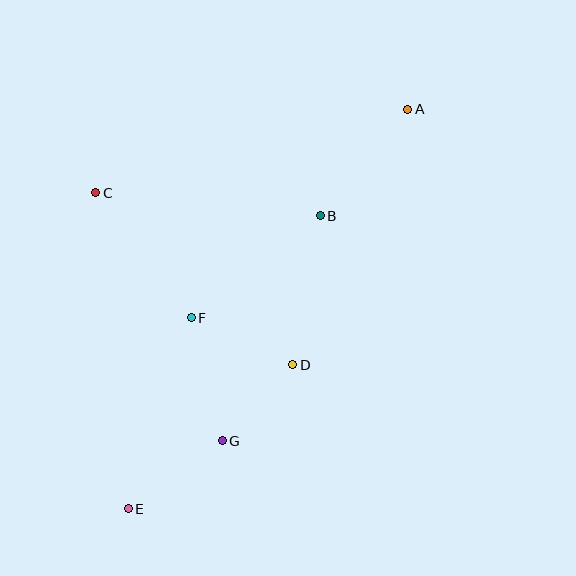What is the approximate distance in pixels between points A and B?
The distance between A and B is approximately 138 pixels.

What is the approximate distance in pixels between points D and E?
The distance between D and E is approximately 219 pixels.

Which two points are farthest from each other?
Points A and E are farthest from each other.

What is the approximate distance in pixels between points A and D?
The distance between A and D is approximately 280 pixels.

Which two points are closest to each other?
Points D and G are closest to each other.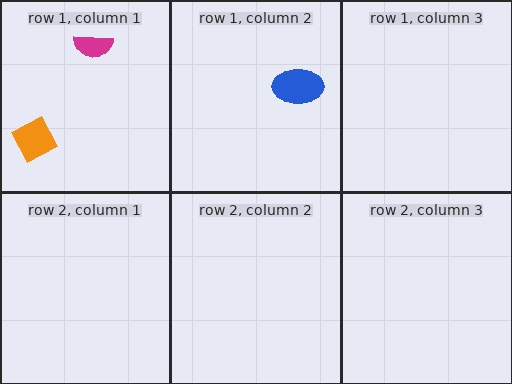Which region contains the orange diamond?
The row 1, column 1 region.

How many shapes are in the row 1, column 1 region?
2.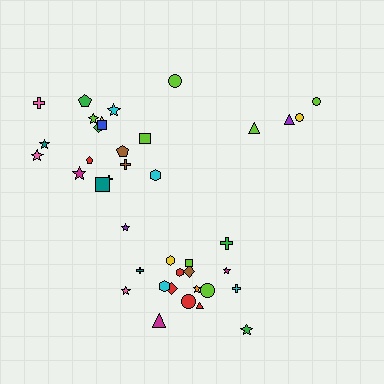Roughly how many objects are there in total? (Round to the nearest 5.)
Roughly 40 objects in total.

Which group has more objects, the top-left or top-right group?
The top-left group.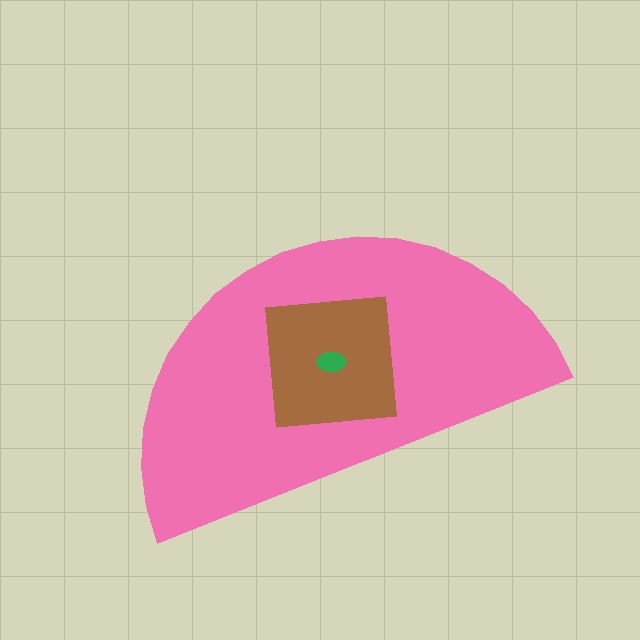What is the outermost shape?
The pink semicircle.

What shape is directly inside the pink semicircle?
The brown square.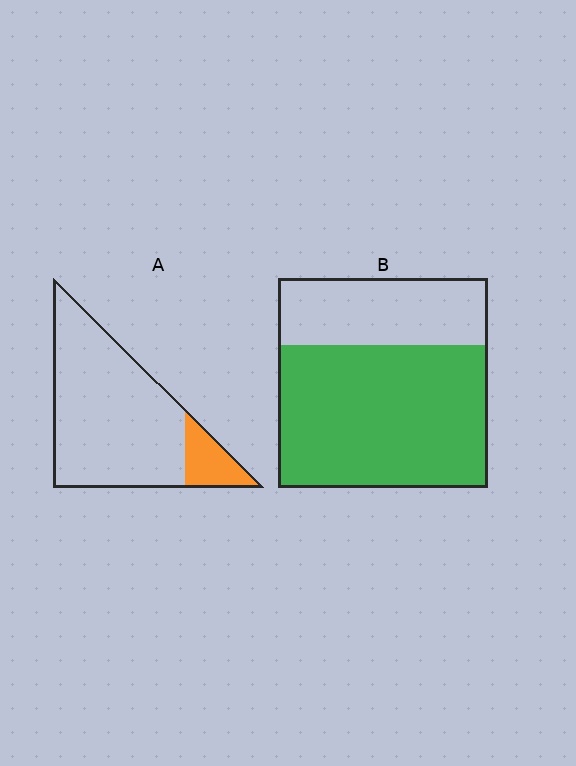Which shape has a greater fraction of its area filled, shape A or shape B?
Shape B.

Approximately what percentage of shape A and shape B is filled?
A is approximately 15% and B is approximately 70%.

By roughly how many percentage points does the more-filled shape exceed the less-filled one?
By roughly 55 percentage points (B over A).